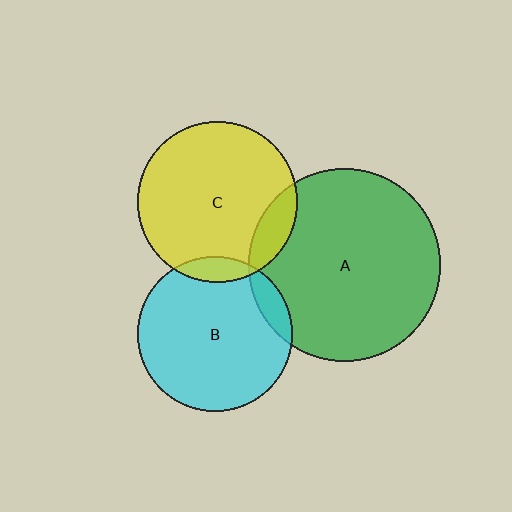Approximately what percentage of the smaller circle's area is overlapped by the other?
Approximately 10%.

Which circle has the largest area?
Circle A (green).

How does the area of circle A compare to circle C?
Approximately 1.4 times.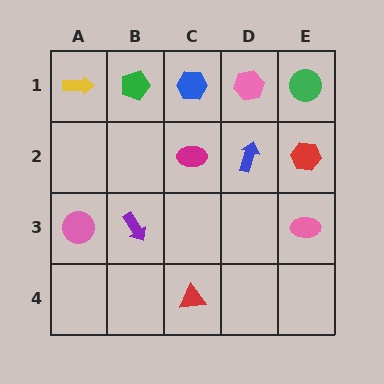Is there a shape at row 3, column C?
No, that cell is empty.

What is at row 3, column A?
A pink circle.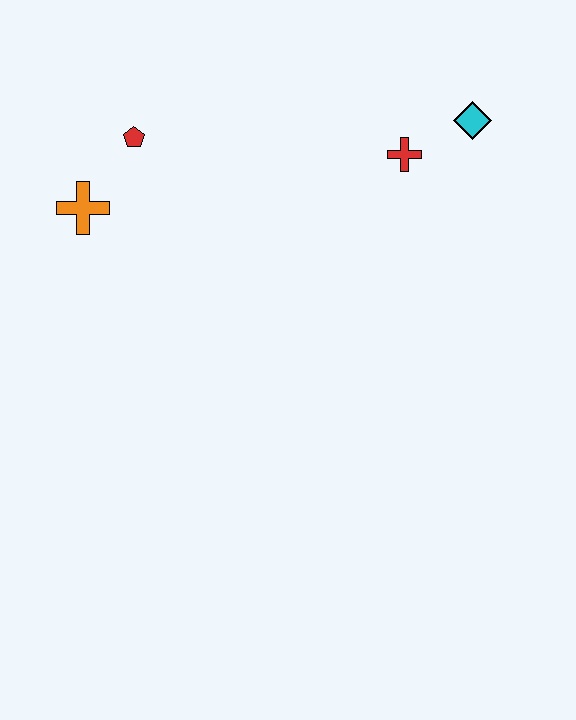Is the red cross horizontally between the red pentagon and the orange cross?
No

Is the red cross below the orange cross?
No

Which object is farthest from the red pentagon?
The cyan diamond is farthest from the red pentagon.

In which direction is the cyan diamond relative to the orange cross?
The cyan diamond is to the right of the orange cross.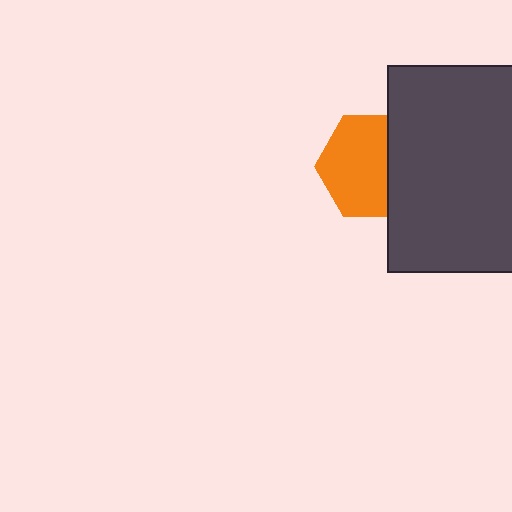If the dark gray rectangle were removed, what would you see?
You would see the complete orange hexagon.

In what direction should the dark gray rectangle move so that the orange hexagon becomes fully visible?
The dark gray rectangle should move right. That is the shortest direction to clear the overlap and leave the orange hexagon fully visible.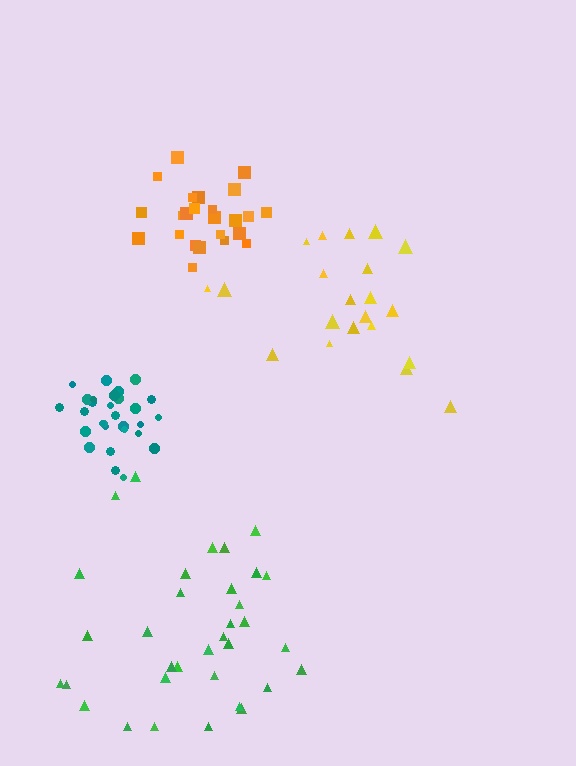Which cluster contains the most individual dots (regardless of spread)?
Green (34).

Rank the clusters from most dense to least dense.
teal, orange, yellow, green.